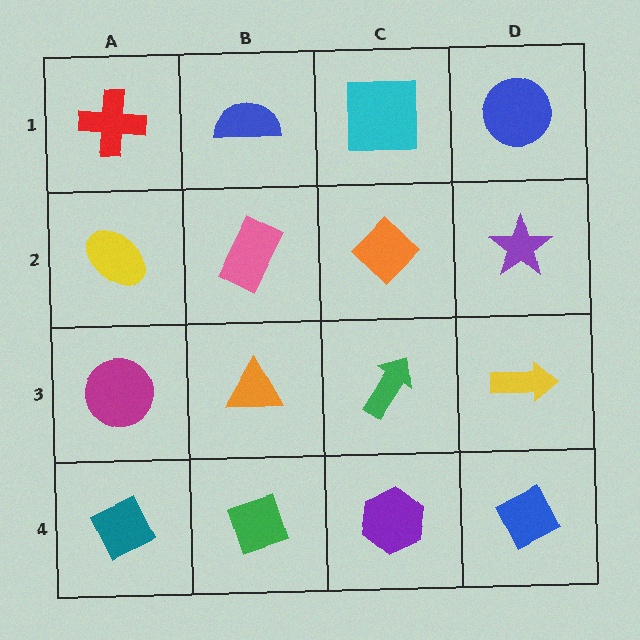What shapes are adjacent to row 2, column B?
A blue semicircle (row 1, column B), an orange triangle (row 3, column B), a yellow ellipse (row 2, column A), an orange diamond (row 2, column C).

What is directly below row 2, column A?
A magenta circle.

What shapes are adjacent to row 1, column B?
A pink rectangle (row 2, column B), a red cross (row 1, column A), a cyan square (row 1, column C).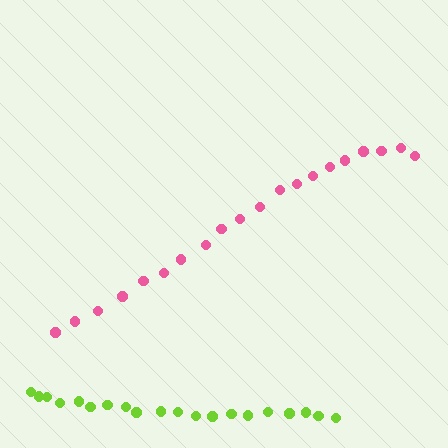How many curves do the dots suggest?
There are 2 distinct paths.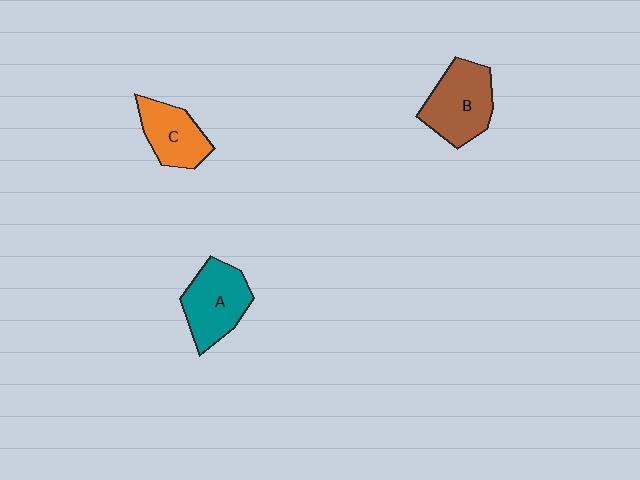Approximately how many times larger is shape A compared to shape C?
Approximately 1.2 times.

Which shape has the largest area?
Shape B (brown).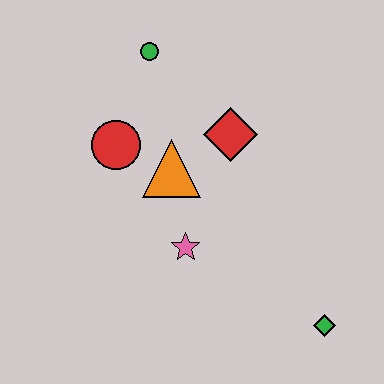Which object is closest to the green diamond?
The pink star is closest to the green diamond.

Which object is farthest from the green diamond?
The green circle is farthest from the green diamond.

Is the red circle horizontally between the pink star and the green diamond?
No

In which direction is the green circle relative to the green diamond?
The green circle is above the green diamond.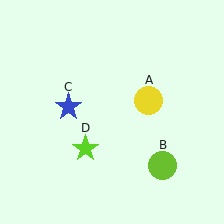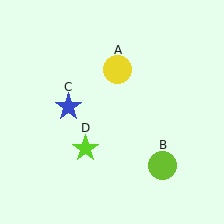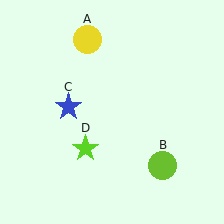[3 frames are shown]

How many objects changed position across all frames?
1 object changed position: yellow circle (object A).